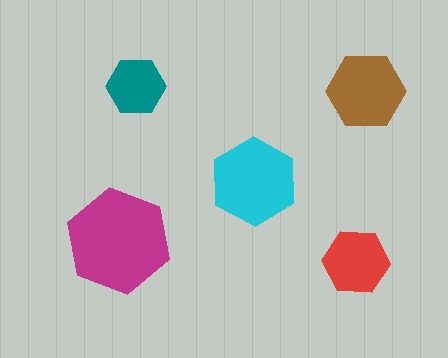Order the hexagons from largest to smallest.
the magenta one, the cyan one, the brown one, the red one, the teal one.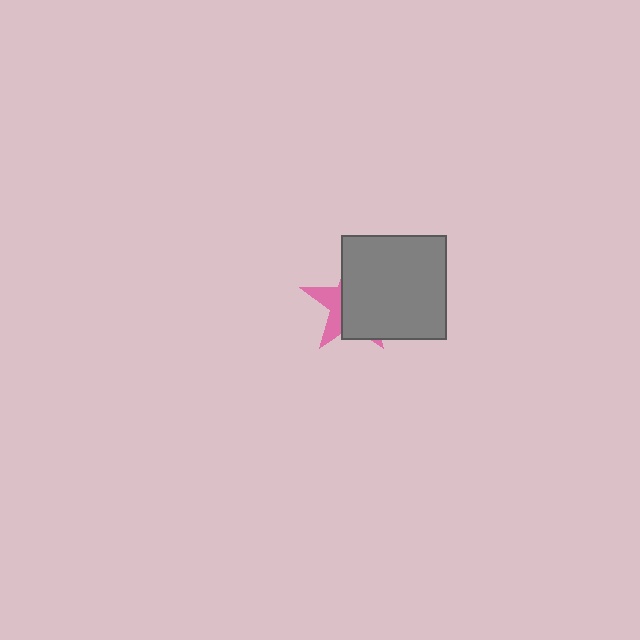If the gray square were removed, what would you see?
You would see the complete pink star.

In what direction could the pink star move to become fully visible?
The pink star could move left. That would shift it out from behind the gray square entirely.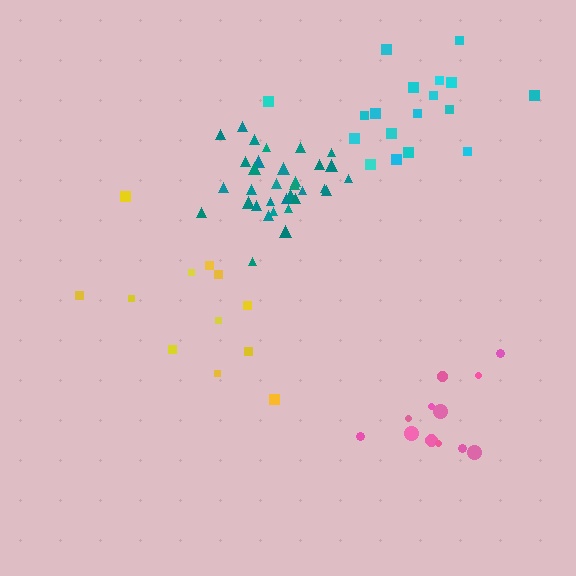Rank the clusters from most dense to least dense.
teal, cyan, pink, yellow.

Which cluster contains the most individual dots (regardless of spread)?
Teal (33).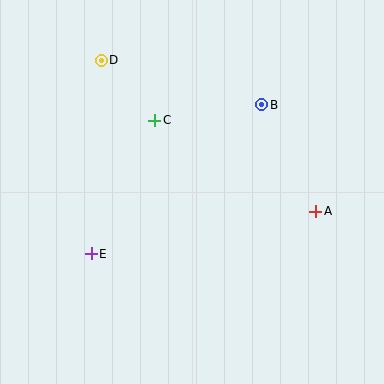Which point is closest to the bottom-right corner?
Point A is closest to the bottom-right corner.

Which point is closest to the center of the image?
Point C at (155, 120) is closest to the center.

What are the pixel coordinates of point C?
Point C is at (155, 120).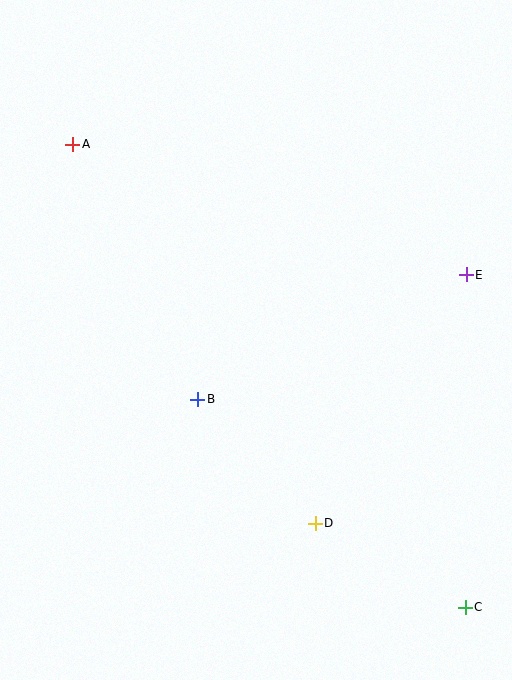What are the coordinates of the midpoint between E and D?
The midpoint between E and D is at (391, 399).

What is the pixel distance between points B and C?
The distance between B and C is 339 pixels.